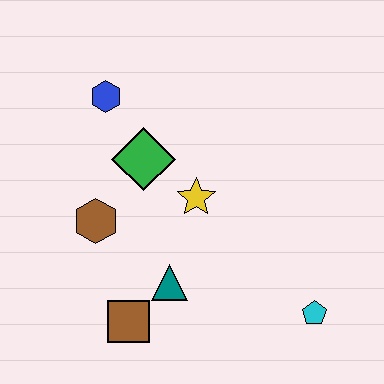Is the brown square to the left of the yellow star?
Yes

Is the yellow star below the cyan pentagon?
No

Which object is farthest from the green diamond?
The cyan pentagon is farthest from the green diamond.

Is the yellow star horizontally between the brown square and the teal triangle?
No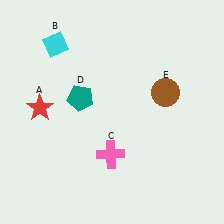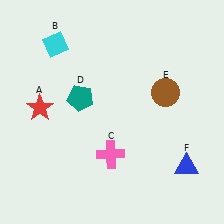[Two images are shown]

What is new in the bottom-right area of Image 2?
A blue triangle (F) was added in the bottom-right area of Image 2.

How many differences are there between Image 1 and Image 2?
There is 1 difference between the two images.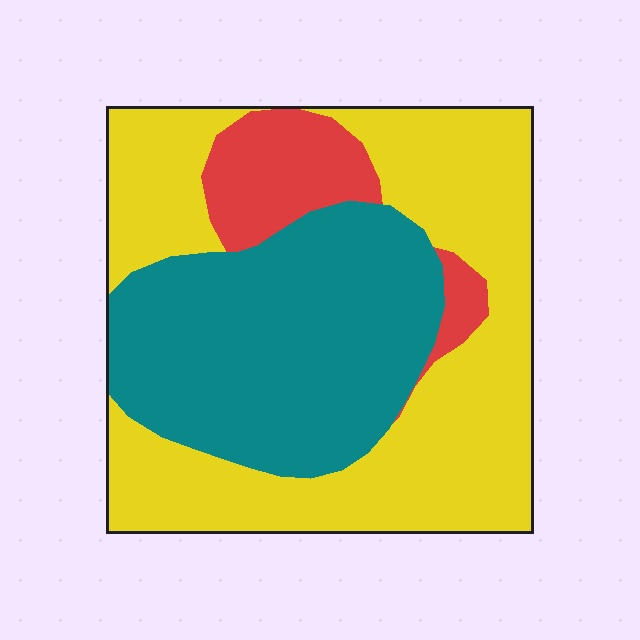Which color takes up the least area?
Red, at roughly 10%.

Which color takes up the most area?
Yellow, at roughly 50%.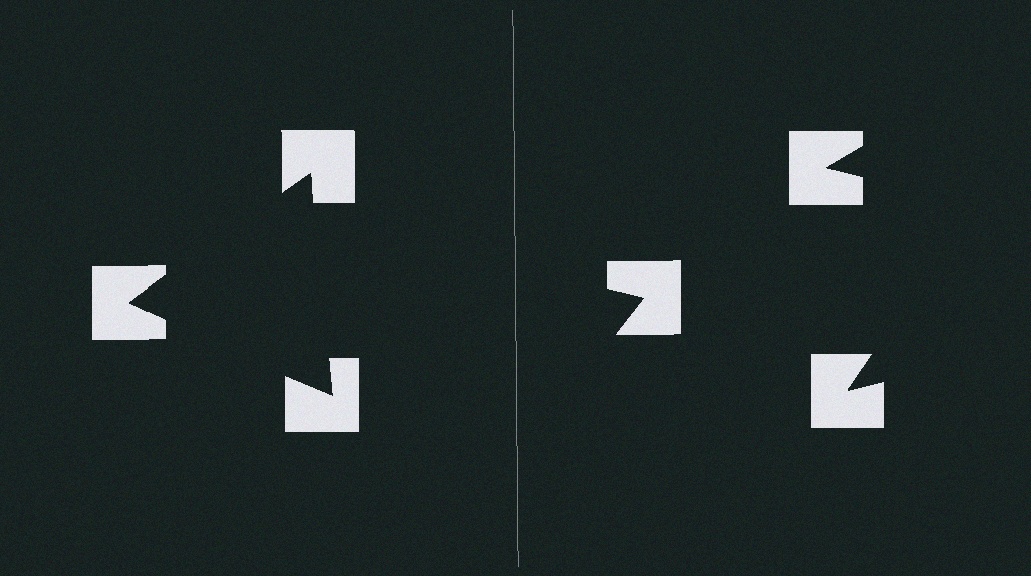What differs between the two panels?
The notched squares are positioned identically on both sides; only the wedge orientations differ. On the left they align to a triangle; on the right they are misaligned.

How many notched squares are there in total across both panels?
6 — 3 on each side.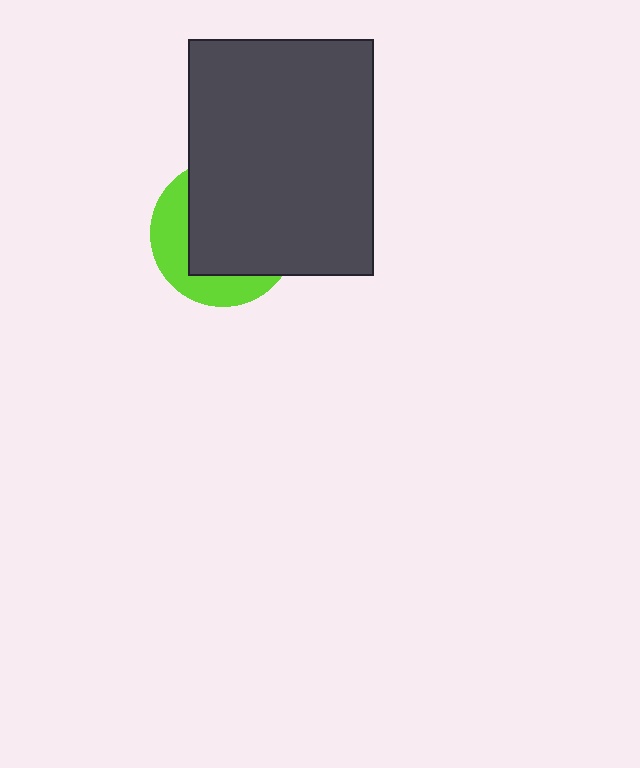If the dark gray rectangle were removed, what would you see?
You would see the complete lime circle.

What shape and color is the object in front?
The object in front is a dark gray rectangle.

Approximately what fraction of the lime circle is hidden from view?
Roughly 66% of the lime circle is hidden behind the dark gray rectangle.